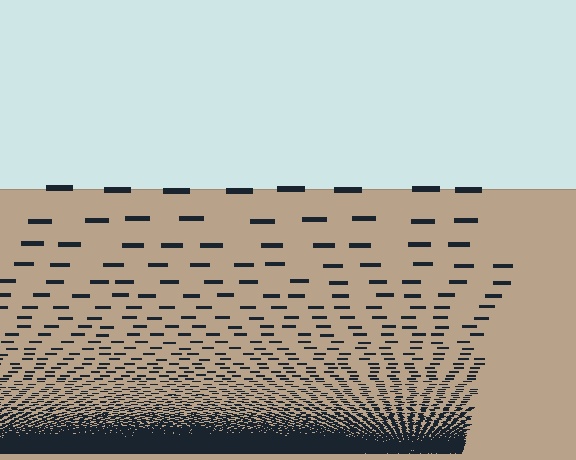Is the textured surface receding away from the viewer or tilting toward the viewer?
The surface appears to tilt toward the viewer. Texture elements get larger and sparser toward the top.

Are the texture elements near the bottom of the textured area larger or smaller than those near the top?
Smaller. The gradient is inverted — elements near the bottom are smaller and denser.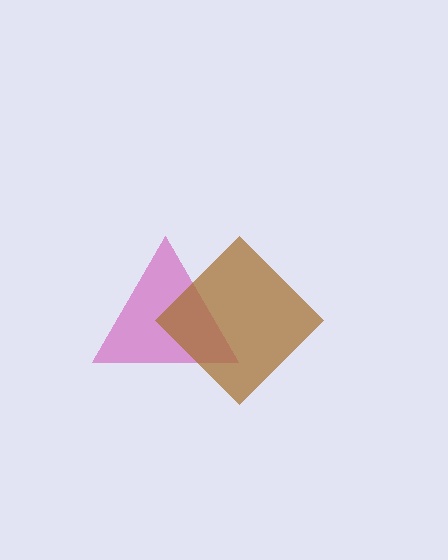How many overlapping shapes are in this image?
There are 2 overlapping shapes in the image.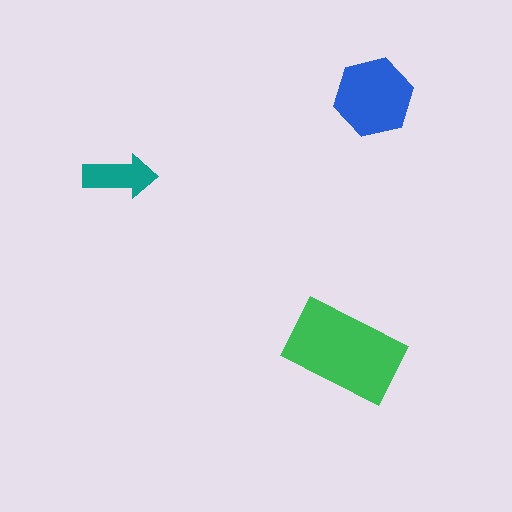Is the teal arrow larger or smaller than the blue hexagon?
Smaller.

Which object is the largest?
The green rectangle.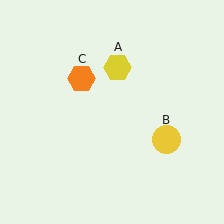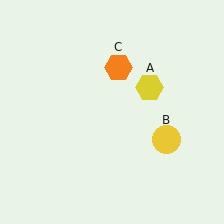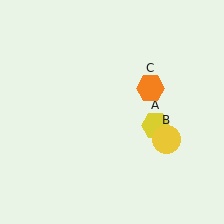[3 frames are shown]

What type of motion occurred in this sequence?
The yellow hexagon (object A), orange hexagon (object C) rotated clockwise around the center of the scene.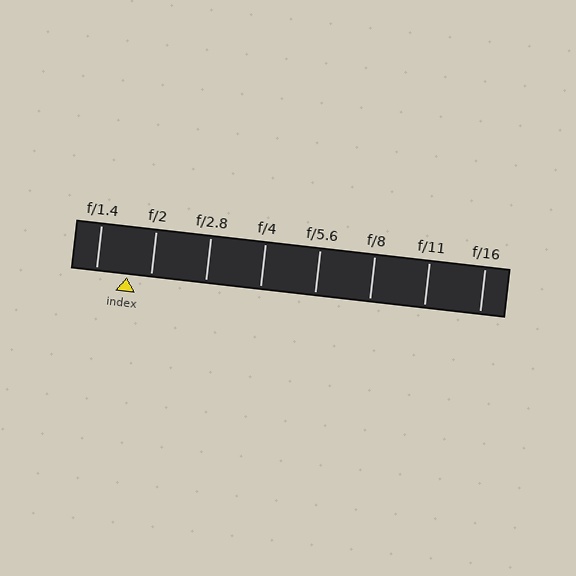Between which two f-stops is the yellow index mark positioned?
The index mark is between f/1.4 and f/2.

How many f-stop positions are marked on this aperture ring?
There are 8 f-stop positions marked.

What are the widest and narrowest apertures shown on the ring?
The widest aperture shown is f/1.4 and the narrowest is f/16.